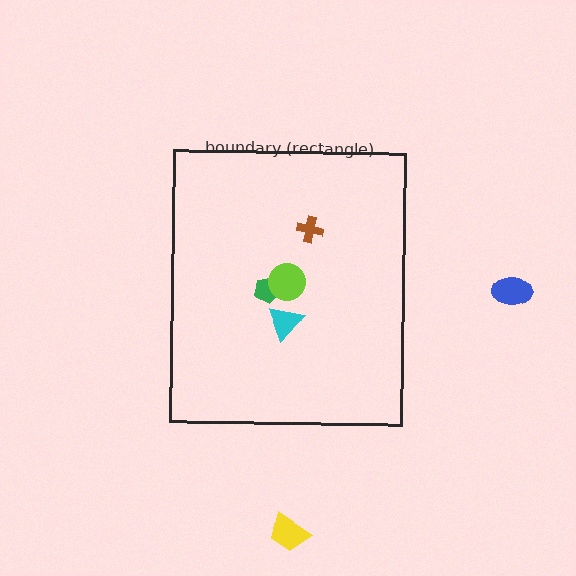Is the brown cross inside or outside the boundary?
Inside.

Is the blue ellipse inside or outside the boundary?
Outside.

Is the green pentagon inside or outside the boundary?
Inside.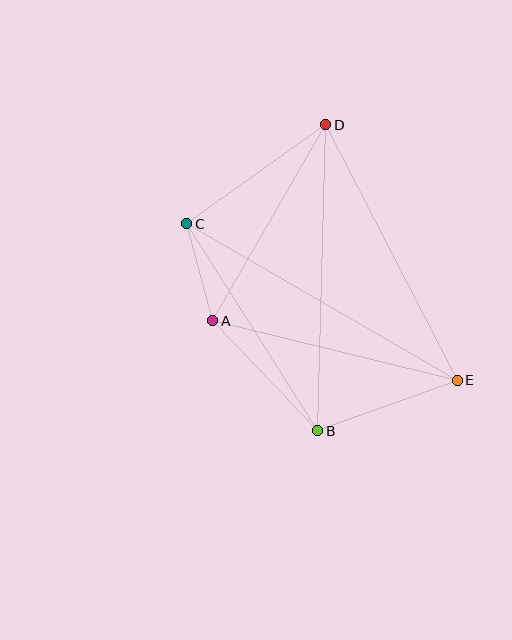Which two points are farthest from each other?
Points C and E are farthest from each other.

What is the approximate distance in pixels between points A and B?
The distance between A and B is approximately 152 pixels.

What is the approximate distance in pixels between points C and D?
The distance between C and D is approximately 171 pixels.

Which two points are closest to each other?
Points A and C are closest to each other.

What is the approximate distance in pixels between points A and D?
The distance between A and D is approximately 226 pixels.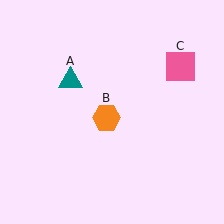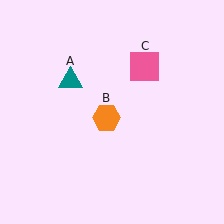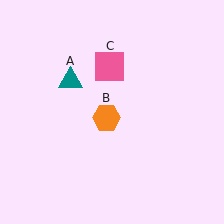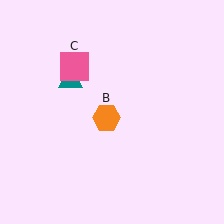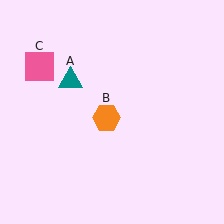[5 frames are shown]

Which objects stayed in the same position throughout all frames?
Teal triangle (object A) and orange hexagon (object B) remained stationary.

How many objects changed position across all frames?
1 object changed position: pink square (object C).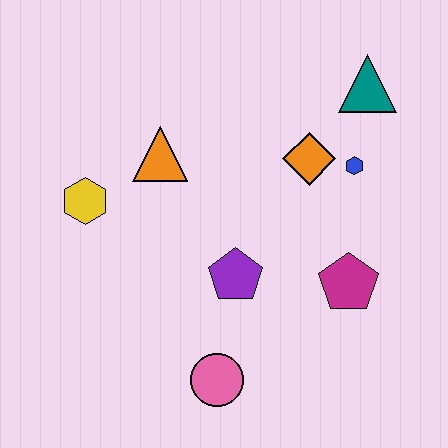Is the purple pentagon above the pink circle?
Yes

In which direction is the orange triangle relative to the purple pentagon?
The orange triangle is above the purple pentagon.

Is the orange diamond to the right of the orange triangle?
Yes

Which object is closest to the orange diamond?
The blue hexagon is closest to the orange diamond.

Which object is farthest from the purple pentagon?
The teal triangle is farthest from the purple pentagon.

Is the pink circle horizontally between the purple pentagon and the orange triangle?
Yes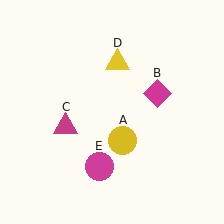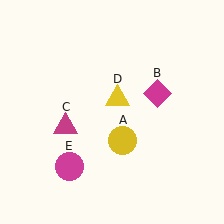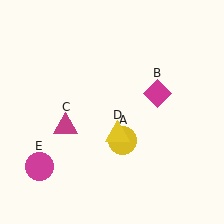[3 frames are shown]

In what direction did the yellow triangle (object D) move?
The yellow triangle (object D) moved down.